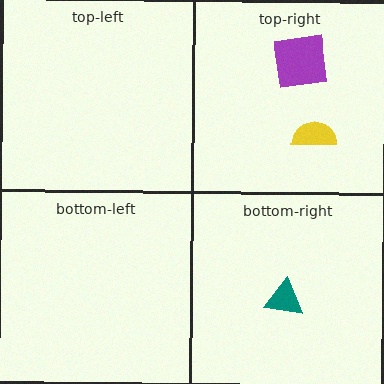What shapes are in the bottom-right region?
The teal triangle.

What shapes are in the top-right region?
The yellow semicircle, the purple square.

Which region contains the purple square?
The top-right region.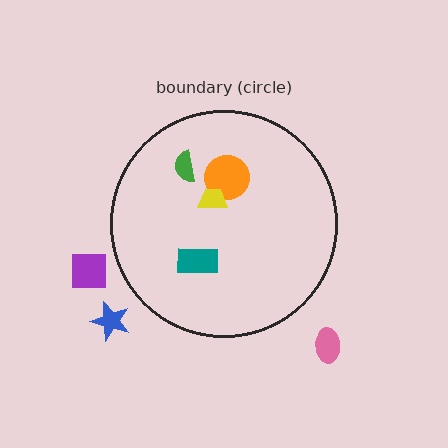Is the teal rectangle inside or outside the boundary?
Inside.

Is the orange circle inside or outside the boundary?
Inside.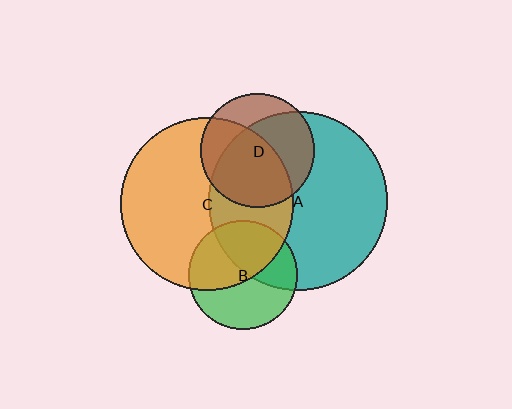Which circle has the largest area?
Circle A (teal).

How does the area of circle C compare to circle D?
Approximately 2.3 times.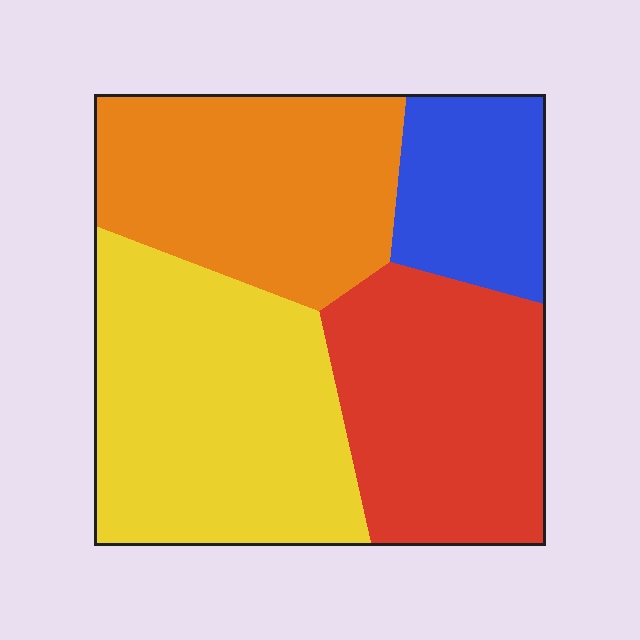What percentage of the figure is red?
Red takes up about one quarter (1/4) of the figure.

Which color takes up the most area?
Yellow, at roughly 35%.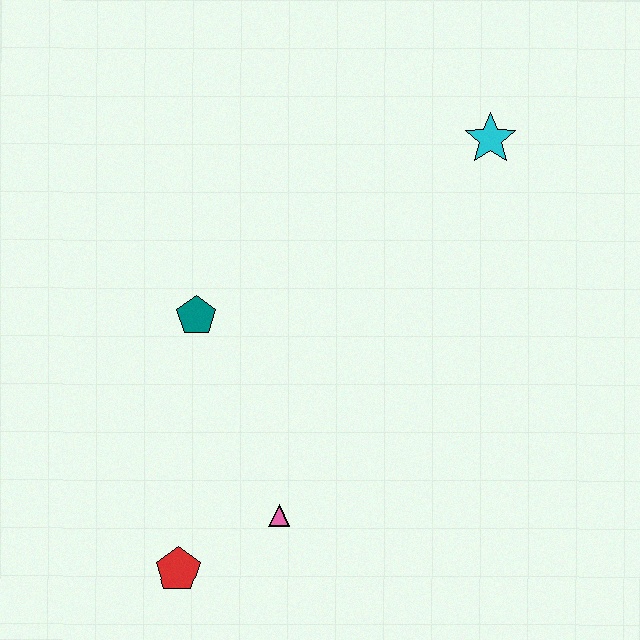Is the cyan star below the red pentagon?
No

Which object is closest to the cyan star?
The teal pentagon is closest to the cyan star.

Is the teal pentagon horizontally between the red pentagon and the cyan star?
Yes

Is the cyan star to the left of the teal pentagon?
No